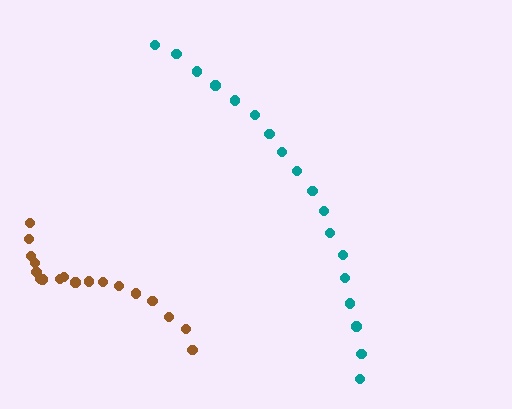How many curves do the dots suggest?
There are 2 distinct paths.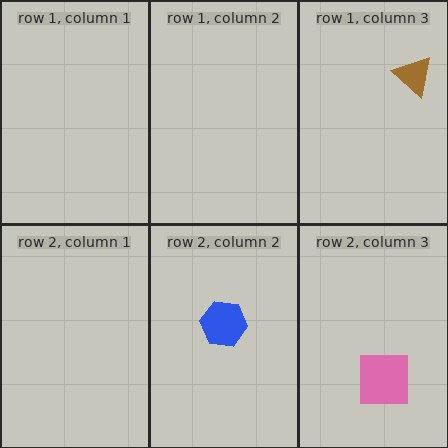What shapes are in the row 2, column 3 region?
The pink square.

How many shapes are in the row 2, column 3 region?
1.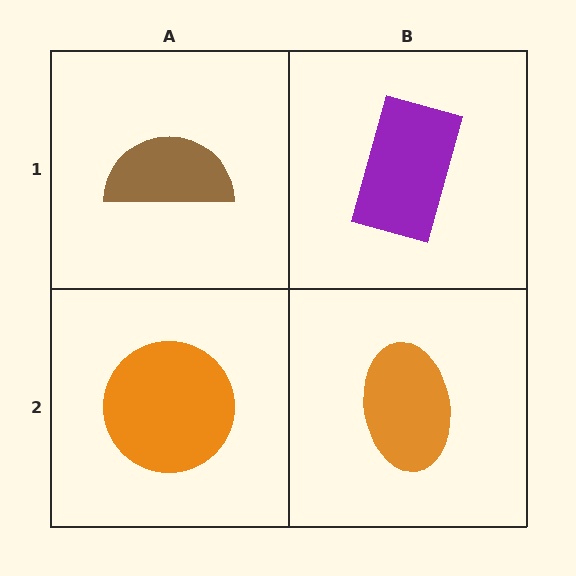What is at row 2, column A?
An orange circle.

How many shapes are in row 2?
2 shapes.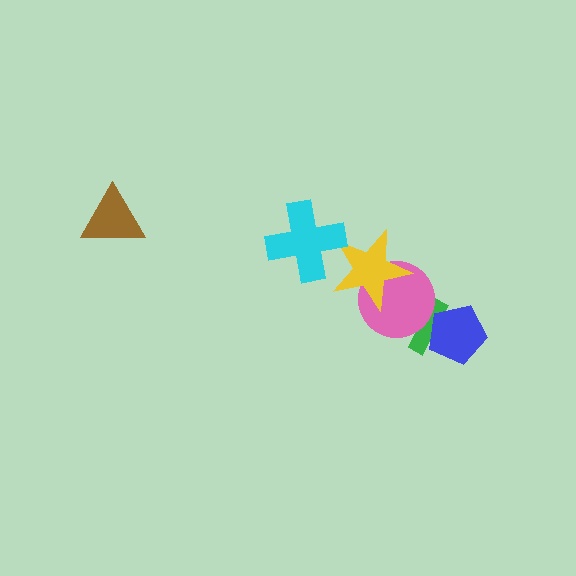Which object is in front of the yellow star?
The cyan cross is in front of the yellow star.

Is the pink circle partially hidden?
Yes, it is partially covered by another shape.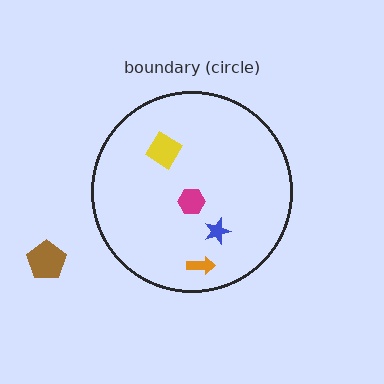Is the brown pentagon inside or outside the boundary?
Outside.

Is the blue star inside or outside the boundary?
Inside.